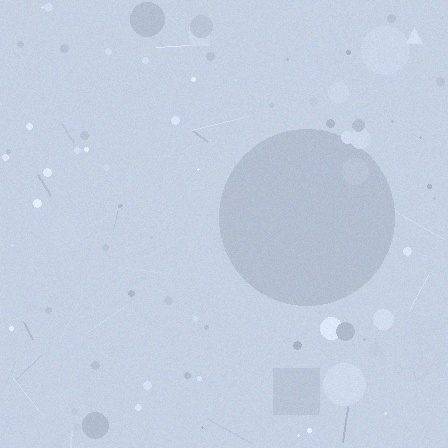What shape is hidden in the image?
A circle is hidden in the image.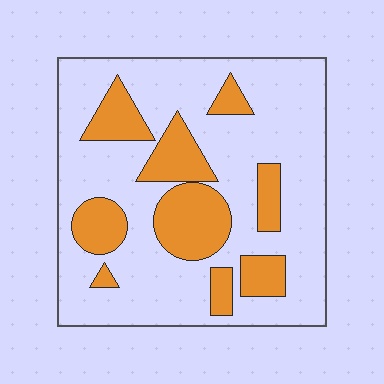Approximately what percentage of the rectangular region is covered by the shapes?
Approximately 25%.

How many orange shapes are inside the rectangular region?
9.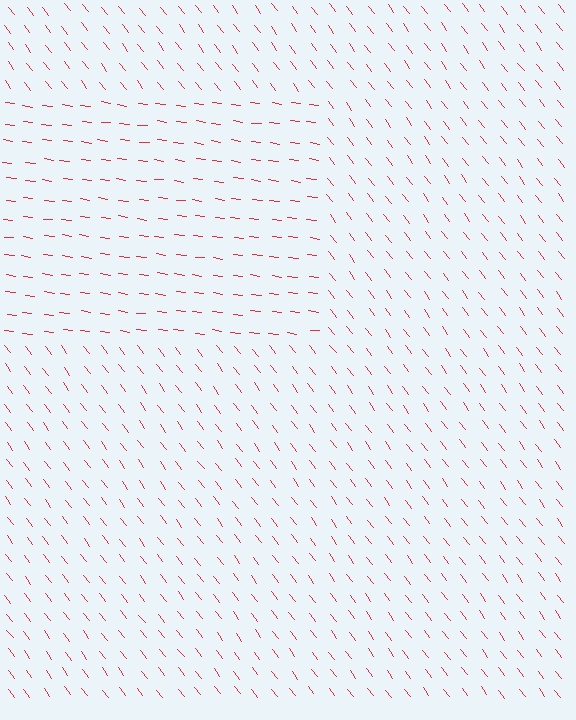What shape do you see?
I see a rectangle.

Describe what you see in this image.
The image is filled with small red line segments. A rectangle region in the image has lines oriented differently from the surrounding lines, creating a visible texture boundary.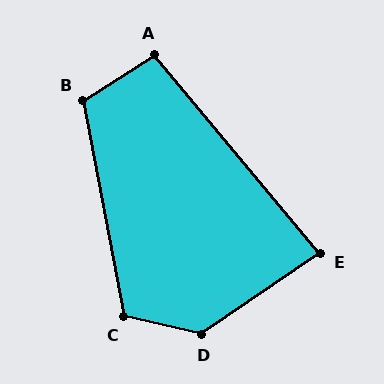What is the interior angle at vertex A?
Approximately 97 degrees (obtuse).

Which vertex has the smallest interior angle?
E, at approximately 84 degrees.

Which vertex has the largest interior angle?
D, at approximately 133 degrees.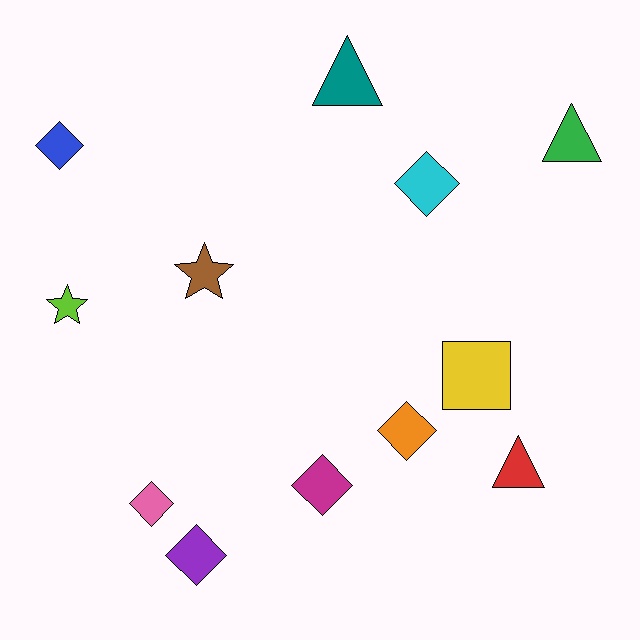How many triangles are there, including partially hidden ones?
There are 3 triangles.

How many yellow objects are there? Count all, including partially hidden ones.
There is 1 yellow object.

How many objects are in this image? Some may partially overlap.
There are 12 objects.